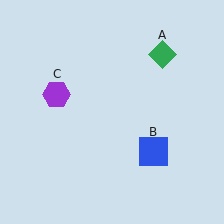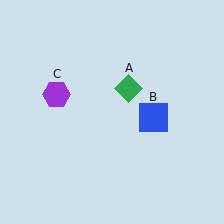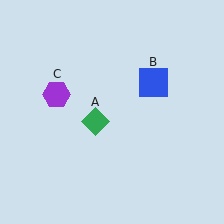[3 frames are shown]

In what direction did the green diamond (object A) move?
The green diamond (object A) moved down and to the left.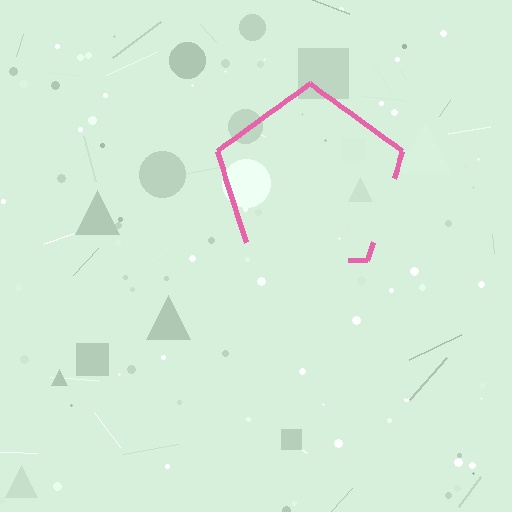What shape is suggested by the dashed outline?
The dashed outline suggests a pentagon.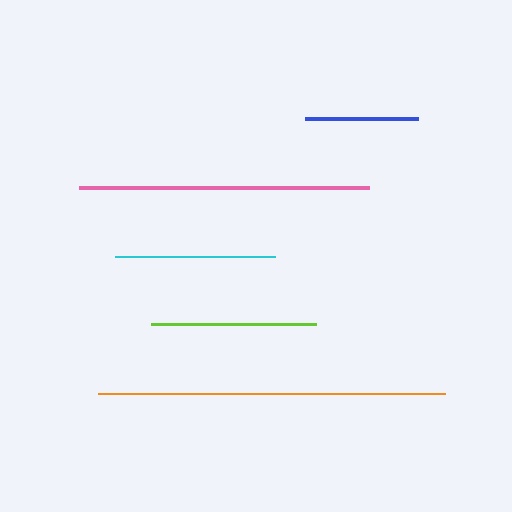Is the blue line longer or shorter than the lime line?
The lime line is longer than the blue line.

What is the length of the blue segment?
The blue segment is approximately 113 pixels long.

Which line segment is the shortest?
The blue line is the shortest at approximately 113 pixels.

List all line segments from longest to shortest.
From longest to shortest: orange, pink, lime, cyan, blue.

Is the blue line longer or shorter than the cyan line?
The cyan line is longer than the blue line.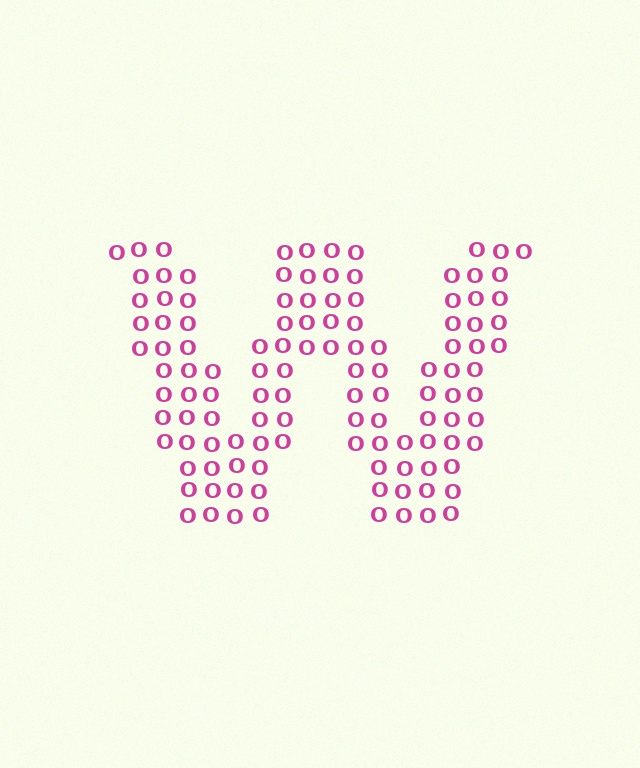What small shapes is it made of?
It is made of small letter O's.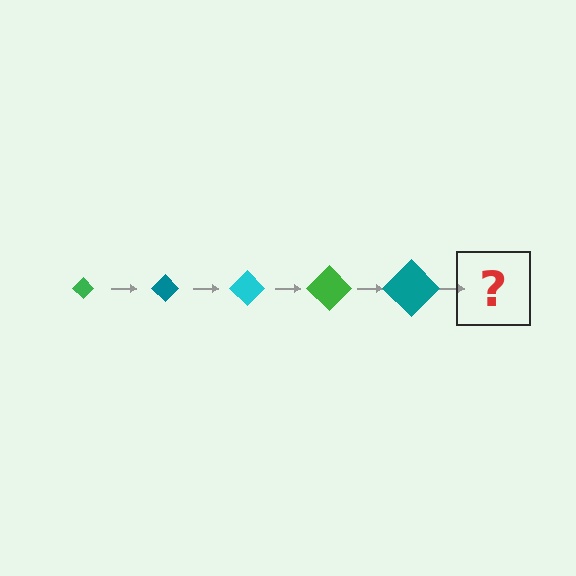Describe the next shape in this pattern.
It should be a cyan diamond, larger than the previous one.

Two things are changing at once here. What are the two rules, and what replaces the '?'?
The two rules are that the diamond grows larger each step and the color cycles through green, teal, and cyan. The '?' should be a cyan diamond, larger than the previous one.